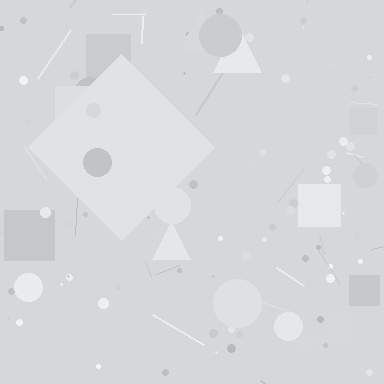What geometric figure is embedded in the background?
A diamond is embedded in the background.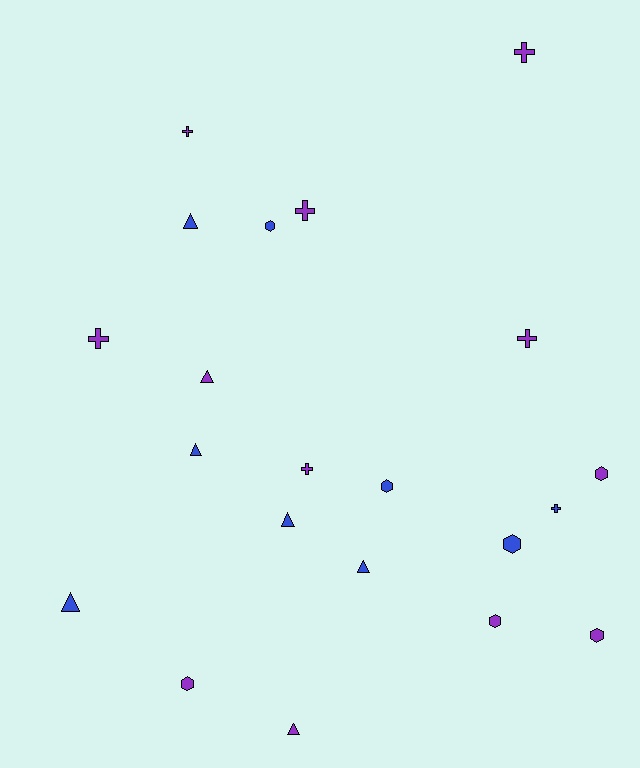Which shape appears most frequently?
Cross, with 7 objects.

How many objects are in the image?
There are 21 objects.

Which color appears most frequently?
Purple, with 12 objects.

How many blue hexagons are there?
There are 3 blue hexagons.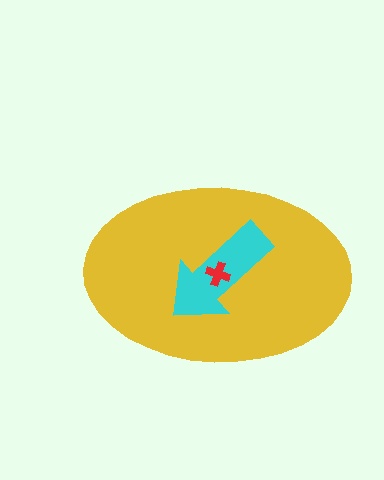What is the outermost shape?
The yellow ellipse.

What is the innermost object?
The red cross.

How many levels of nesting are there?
3.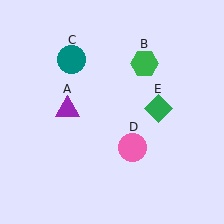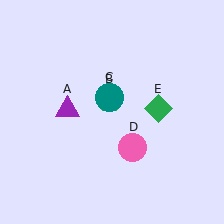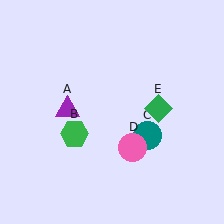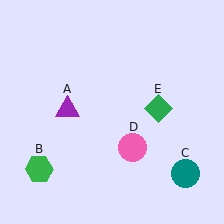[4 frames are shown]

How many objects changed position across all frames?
2 objects changed position: green hexagon (object B), teal circle (object C).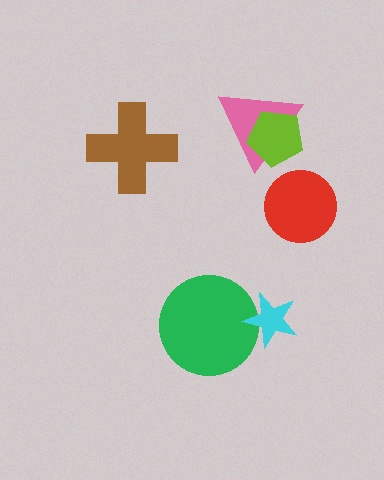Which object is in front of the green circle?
The cyan star is in front of the green circle.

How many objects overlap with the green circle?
1 object overlaps with the green circle.